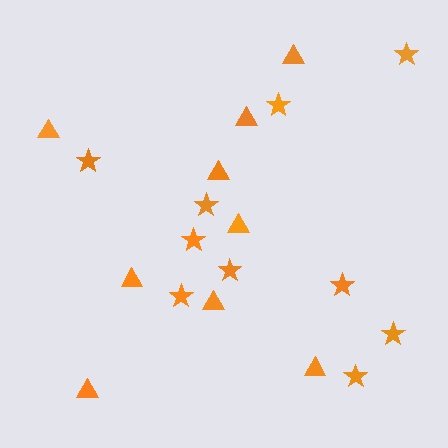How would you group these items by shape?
There are 2 groups: one group of triangles (9) and one group of stars (10).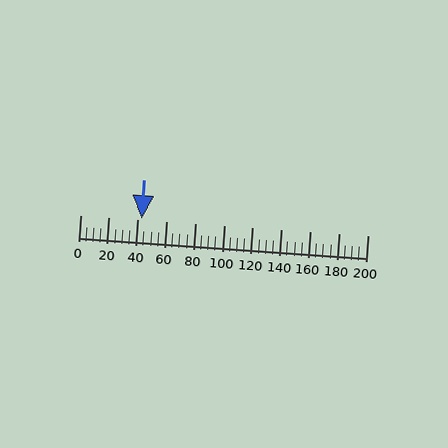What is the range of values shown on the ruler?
The ruler shows values from 0 to 200.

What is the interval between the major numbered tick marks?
The major tick marks are spaced 20 units apart.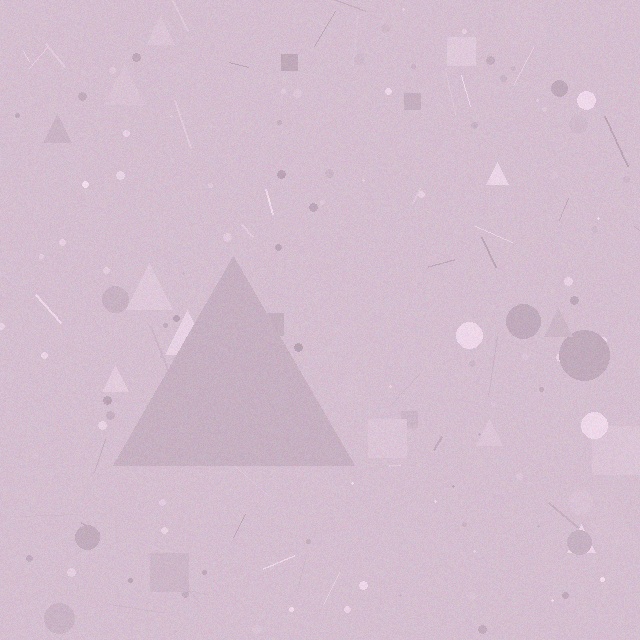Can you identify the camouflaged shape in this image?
The camouflaged shape is a triangle.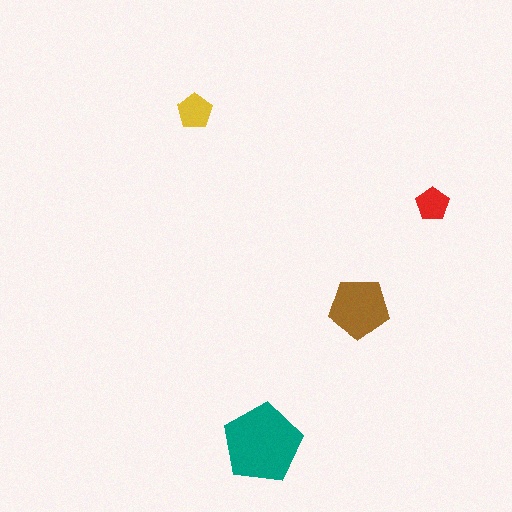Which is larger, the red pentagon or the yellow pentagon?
The yellow one.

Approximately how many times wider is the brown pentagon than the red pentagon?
About 2 times wider.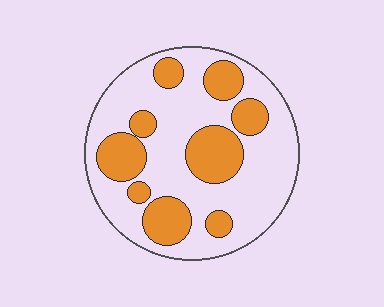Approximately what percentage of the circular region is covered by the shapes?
Approximately 30%.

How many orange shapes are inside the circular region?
9.